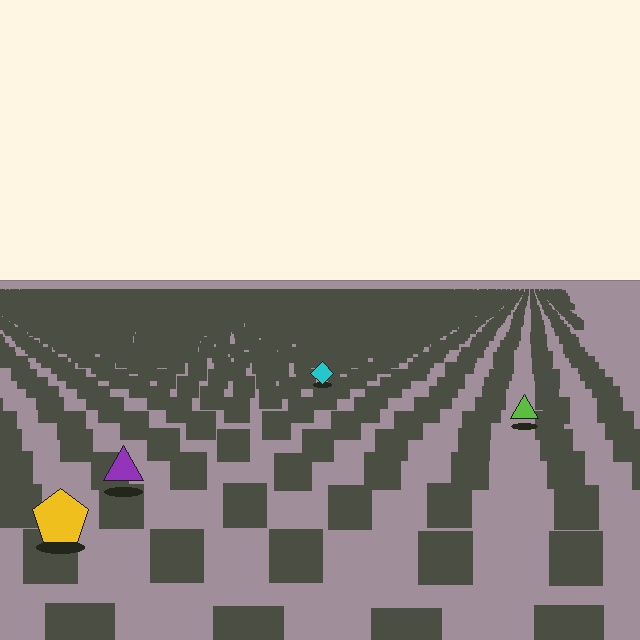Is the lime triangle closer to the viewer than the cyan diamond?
Yes. The lime triangle is closer — you can tell from the texture gradient: the ground texture is coarser near it.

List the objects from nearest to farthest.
From nearest to farthest: the yellow pentagon, the purple triangle, the lime triangle, the cyan diamond.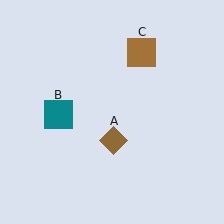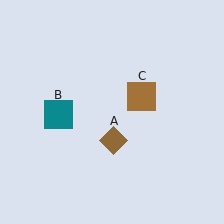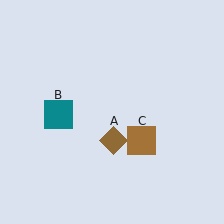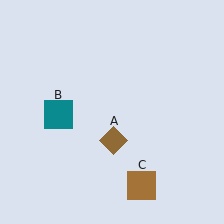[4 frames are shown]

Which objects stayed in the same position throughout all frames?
Brown diamond (object A) and teal square (object B) remained stationary.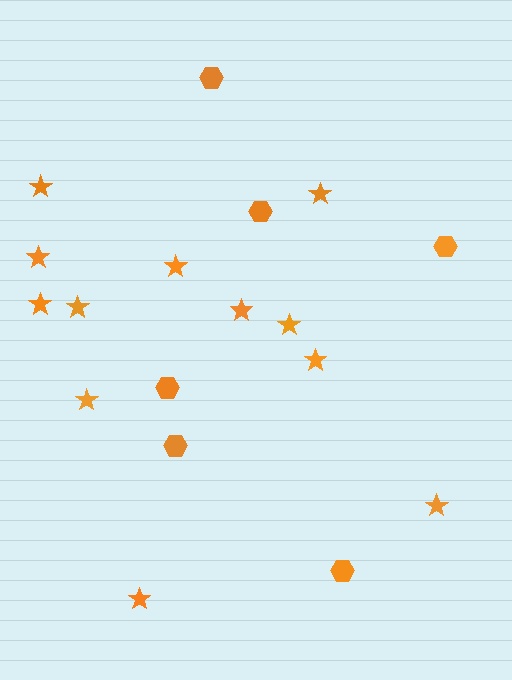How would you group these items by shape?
There are 2 groups: one group of hexagons (6) and one group of stars (12).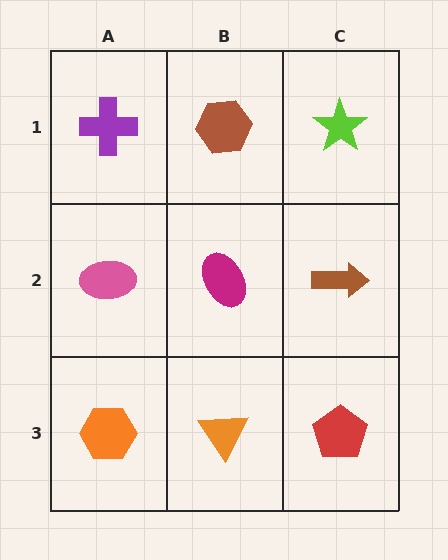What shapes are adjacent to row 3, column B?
A magenta ellipse (row 2, column B), an orange hexagon (row 3, column A), a red pentagon (row 3, column C).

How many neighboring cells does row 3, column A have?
2.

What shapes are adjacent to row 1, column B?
A magenta ellipse (row 2, column B), a purple cross (row 1, column A), a lime star (row 1, column C).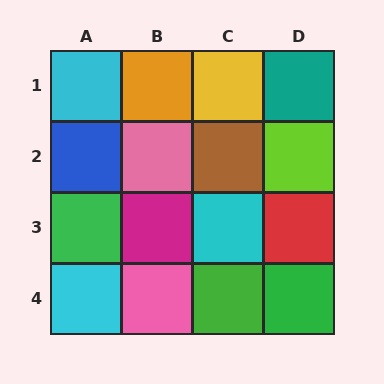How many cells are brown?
1 cell is brown.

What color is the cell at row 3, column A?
Green.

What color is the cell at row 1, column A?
Cyan.